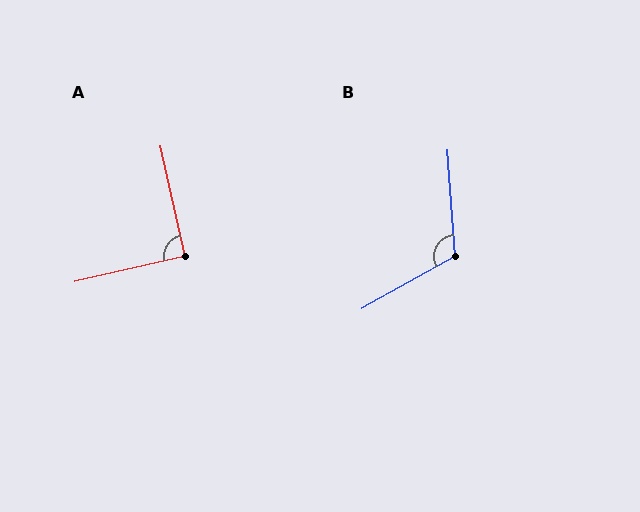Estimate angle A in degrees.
Approximately 91 degrees.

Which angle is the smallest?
A, at approximately 91 degrees.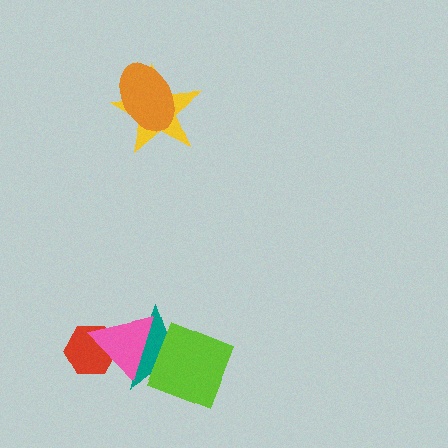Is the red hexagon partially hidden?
Yes, it is partially covered by another shape.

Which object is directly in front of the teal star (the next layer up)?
The pink triangle is directly in front of the teal star.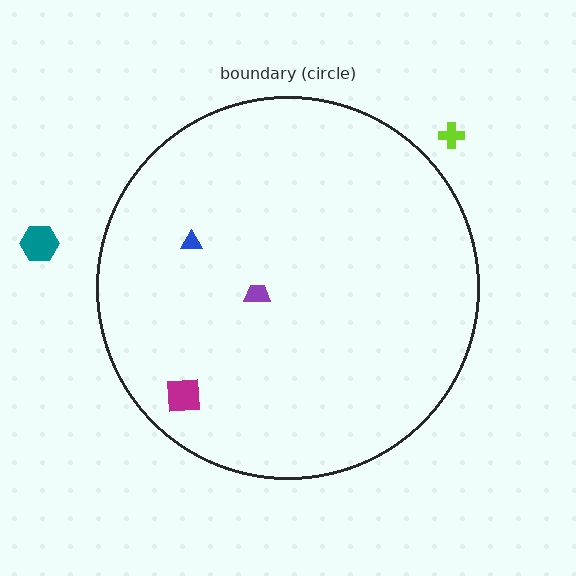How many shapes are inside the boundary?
3 inside, 2 outside.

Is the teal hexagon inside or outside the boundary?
Outside.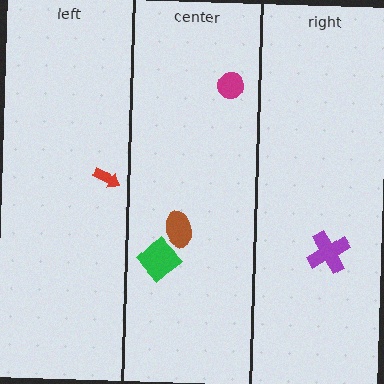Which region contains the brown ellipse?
The center region.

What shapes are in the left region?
The red arrow.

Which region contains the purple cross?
The right region.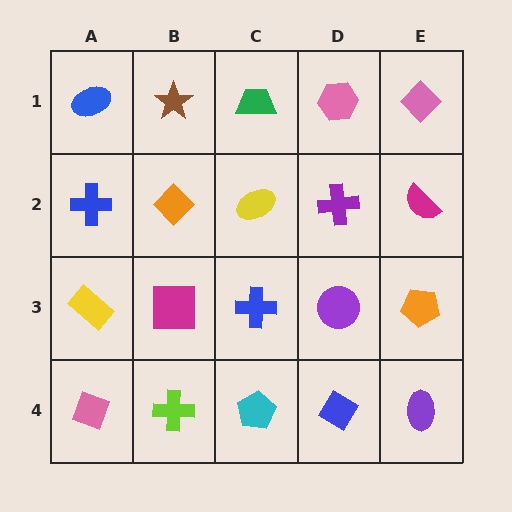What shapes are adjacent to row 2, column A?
A blue ellipse (row 1, column A), a yellow rectangle (row 3, column A), an orange diamond (row 2, column B).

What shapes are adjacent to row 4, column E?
An orange pentagon (row 3, column E), a blue diamond (row 4, column D).